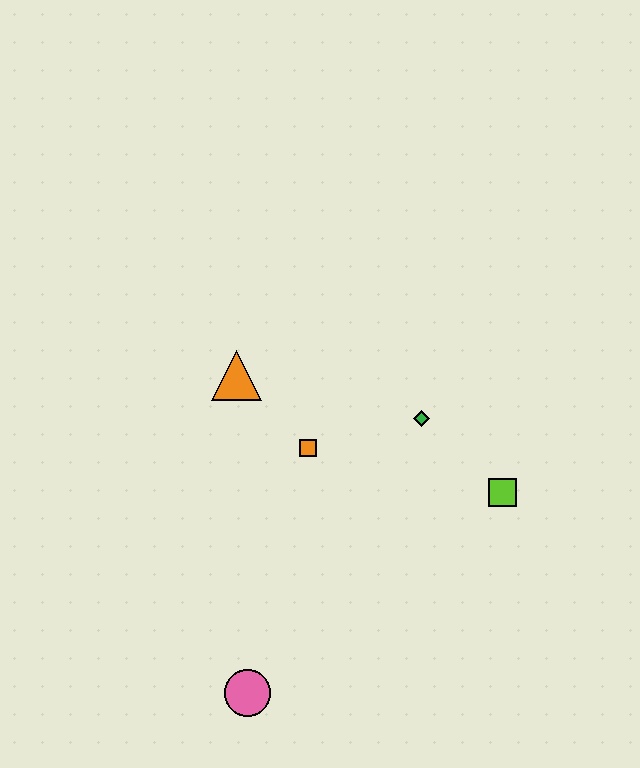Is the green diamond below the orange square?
No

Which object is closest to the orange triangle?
The orange square is closest to the orange triangle.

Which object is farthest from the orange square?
The pink circle is farthest from the orange square.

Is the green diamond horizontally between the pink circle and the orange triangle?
No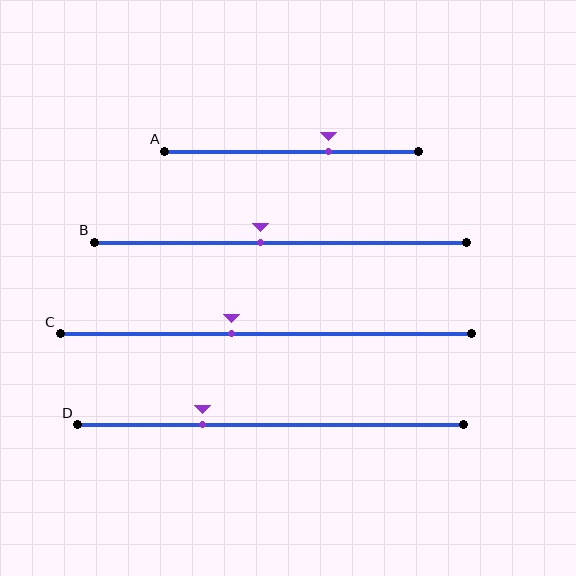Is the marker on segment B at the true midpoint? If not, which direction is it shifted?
No, the marker on segment B is shifted to the left by about 5% of the segment length.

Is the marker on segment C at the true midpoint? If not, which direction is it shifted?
No, the marker on segment C is shifted to the left by about 8% of the segment length.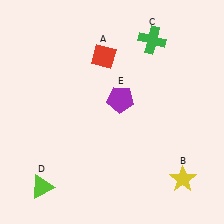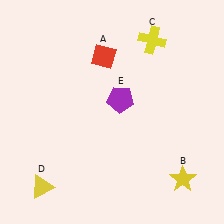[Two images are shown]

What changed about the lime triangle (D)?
In Image 1, D is lime. In Image 2, it changed to yellow.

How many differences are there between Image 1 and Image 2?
There are 2 differences between the two images.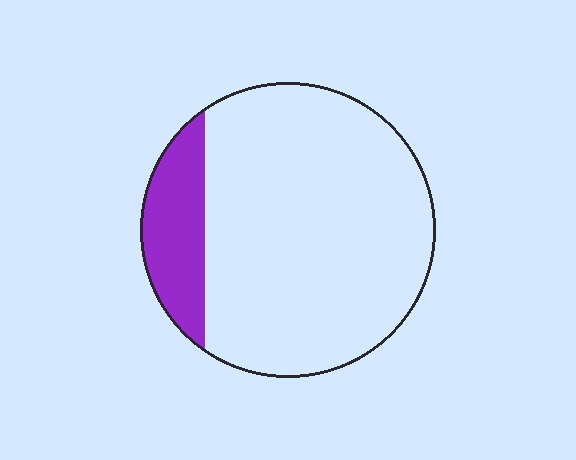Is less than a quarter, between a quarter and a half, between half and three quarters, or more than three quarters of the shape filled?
Less than a quarter.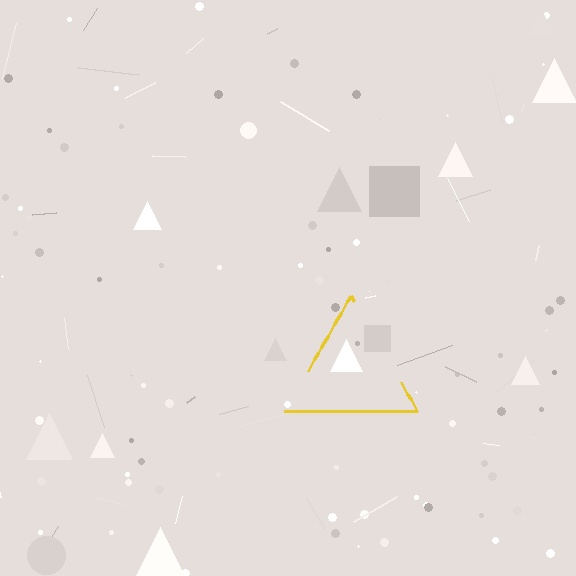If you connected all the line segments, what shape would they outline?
They would outline a triangle.